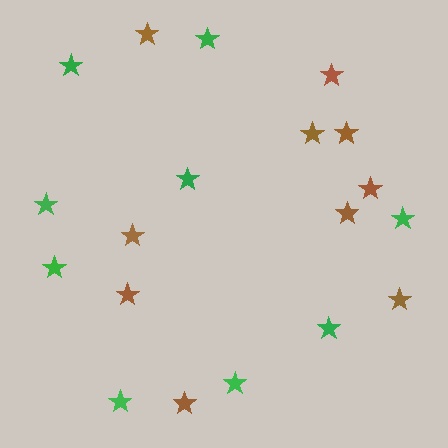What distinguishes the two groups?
There are 2 groups: one group of brown stars (10) and one group of green stars (9).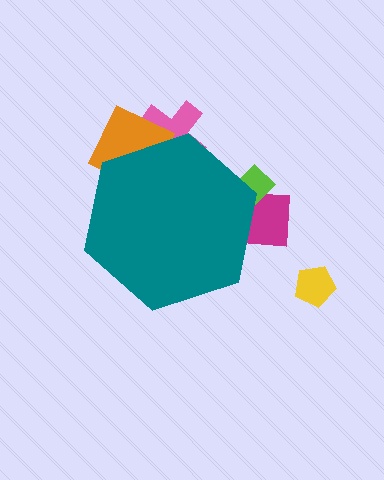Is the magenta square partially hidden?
Yes, the magenta square is partially hidden behind the teal hexagon.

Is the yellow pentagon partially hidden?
No, the yellow pentagon is fully visible.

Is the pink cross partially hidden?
Yes, the pink cross is partially hidden behind the teal hexagon.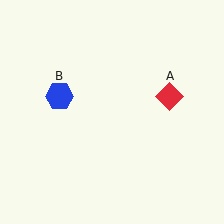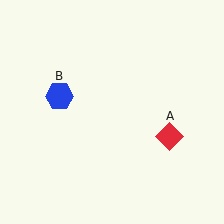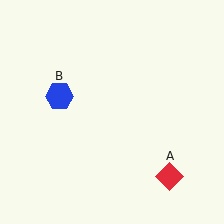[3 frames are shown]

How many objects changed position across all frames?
1 object changed position: red diamond (object A).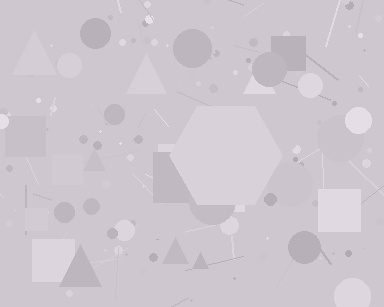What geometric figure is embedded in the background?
A hexagon is embedded in the background.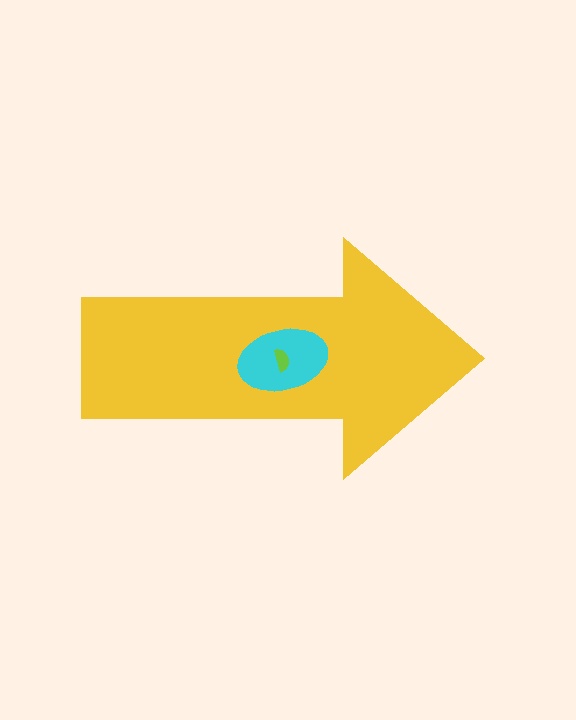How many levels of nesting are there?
3.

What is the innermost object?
The lime semicircle.